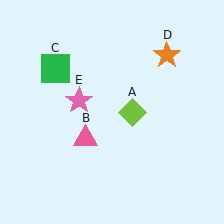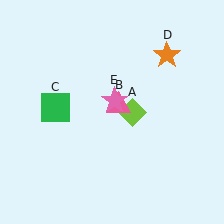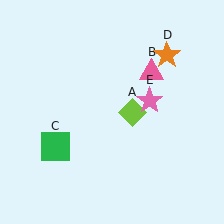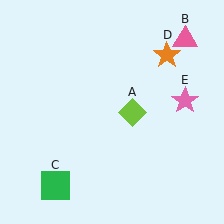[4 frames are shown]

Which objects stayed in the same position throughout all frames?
Lime diamond (object A) and orange star (object D) remained stationary.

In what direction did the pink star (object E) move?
The pink star (object E) moved right.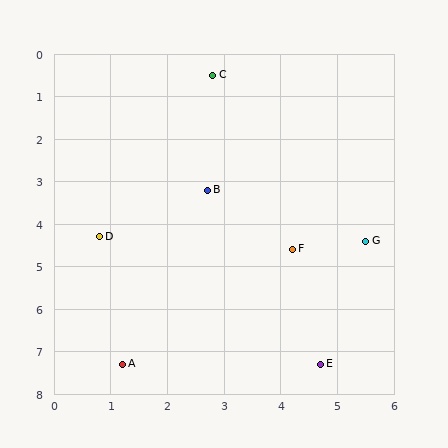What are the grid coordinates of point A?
Point A is at approximately (1.2, 7.3).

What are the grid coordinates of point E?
Point E is at approximately (4.7, 7.3).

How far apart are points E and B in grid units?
Points E and B are about 4.6 grid units apart.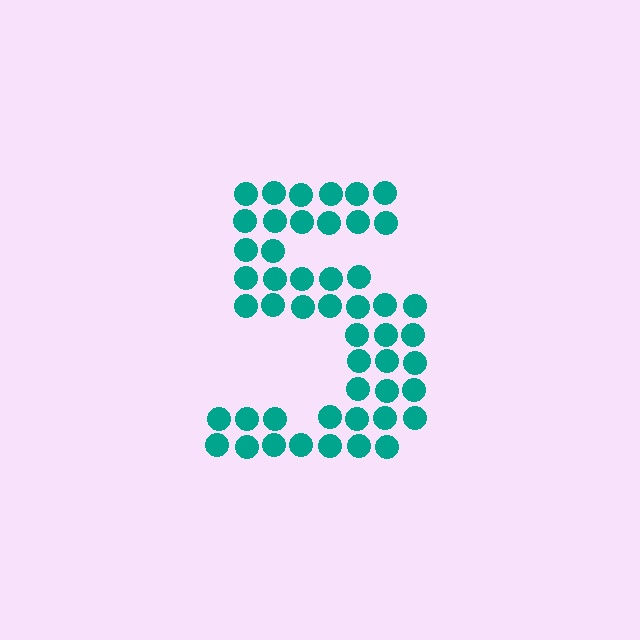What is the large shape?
The large shape is the digit 5.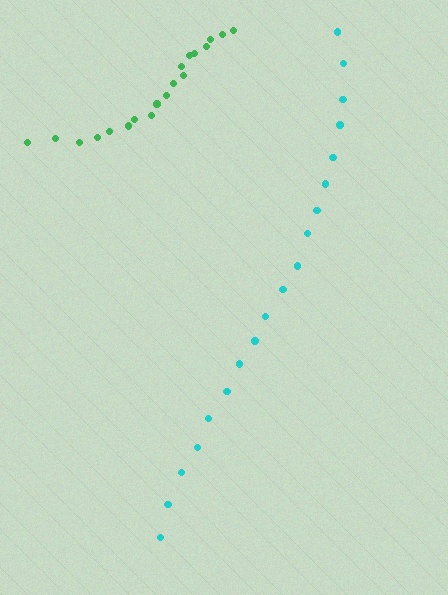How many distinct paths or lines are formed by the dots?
There are 2 distinct paths.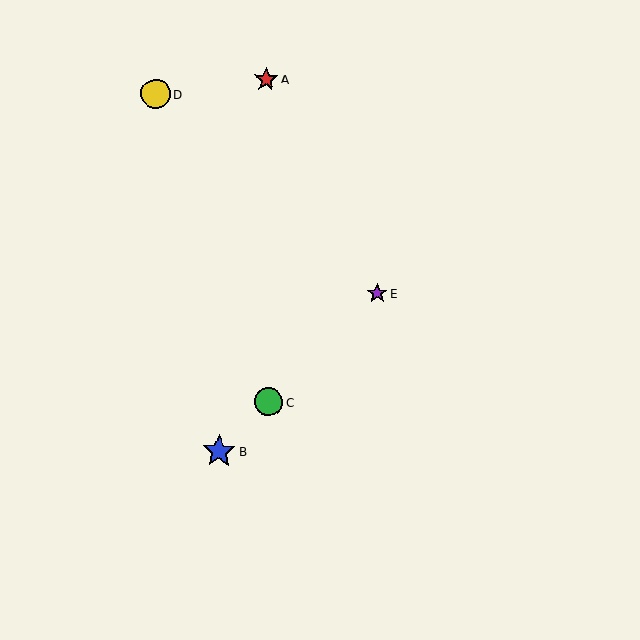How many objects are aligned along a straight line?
3 objects (B, C, E) are aligned along a straight line.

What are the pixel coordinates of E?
Object E is at (377, 294).